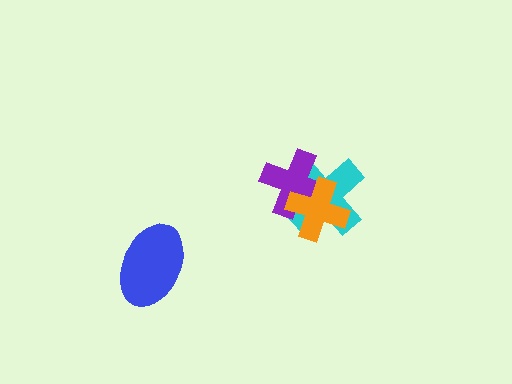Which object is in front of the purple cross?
The orange cross is in front of the purple cross.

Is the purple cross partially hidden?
Yes, it is partially covered by another shape.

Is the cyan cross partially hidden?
Yes, it is partially covered by another shape.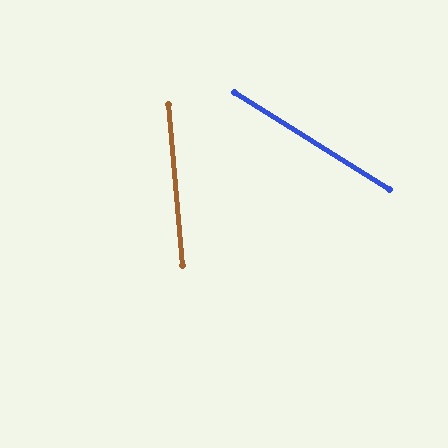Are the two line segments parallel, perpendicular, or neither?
Neither parallel nor perpendicular — they differ by about 53°.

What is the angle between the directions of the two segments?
Approximately 53 degrees.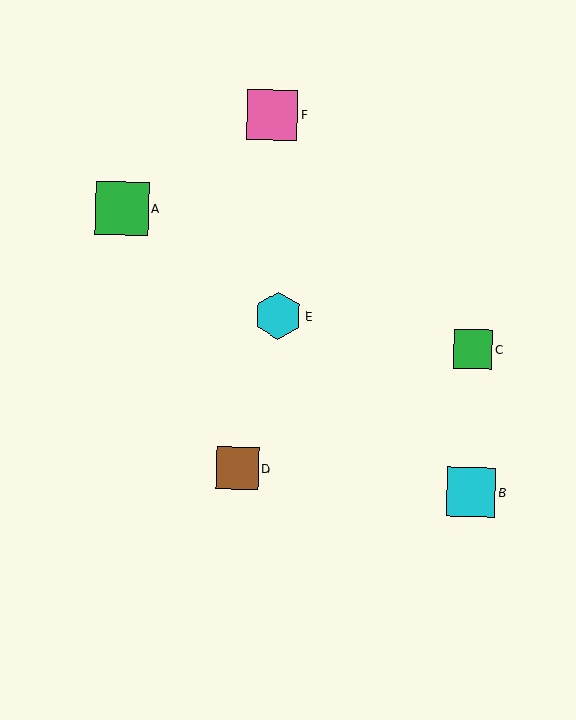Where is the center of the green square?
The center of the green square is at (122, 209).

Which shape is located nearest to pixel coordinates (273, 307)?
The cyan hexagon (labeled E) at (278, 316) is nearest to that location.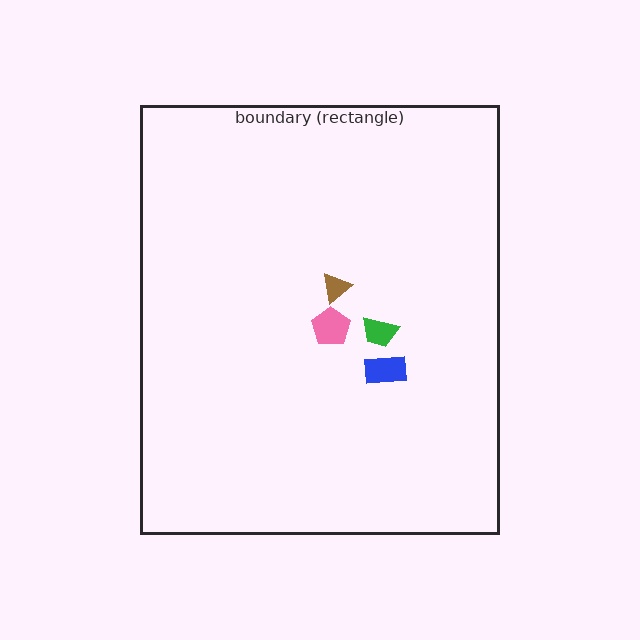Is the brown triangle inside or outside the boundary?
Inside.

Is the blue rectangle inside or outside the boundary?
Inside.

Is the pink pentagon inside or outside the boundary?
Inside.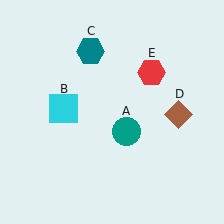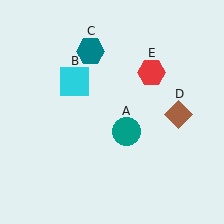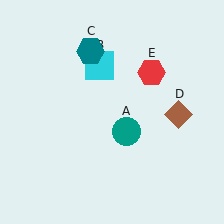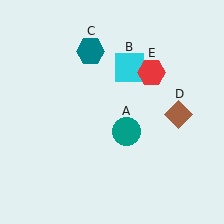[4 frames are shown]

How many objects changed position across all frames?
1 object changed position: cyan square (object B).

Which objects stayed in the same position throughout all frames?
Teal circle (object A) and teal hexagon (object C) and brown diamond (object D) and red hexagon (object E) remained stationary.